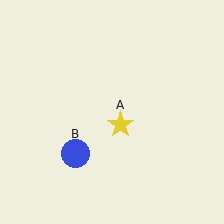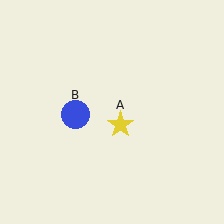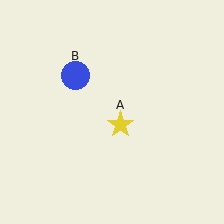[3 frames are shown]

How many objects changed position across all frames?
1 object changed position: blue circle (object B).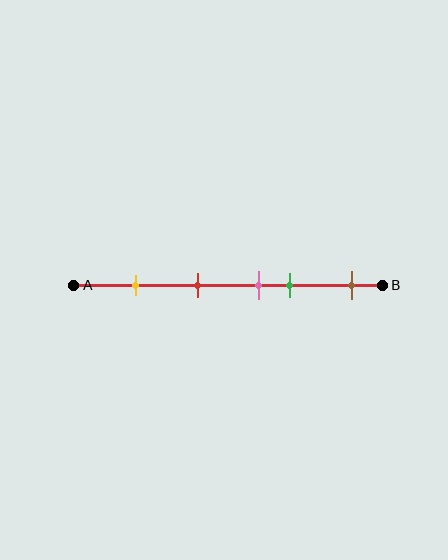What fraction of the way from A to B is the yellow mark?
The yellow mark is approximately 20% (0.2) of the way from A to B.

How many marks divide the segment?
There are 5 marks dividing the segment.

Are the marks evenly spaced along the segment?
No, the marks are not evenly spaced.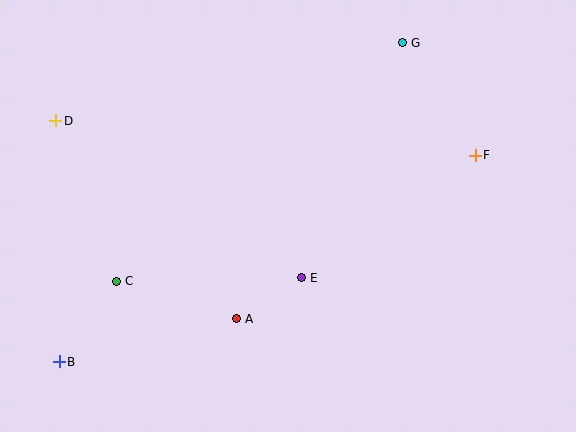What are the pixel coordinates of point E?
Point E is at (302, 278).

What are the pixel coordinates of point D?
Point D is at (56, 121).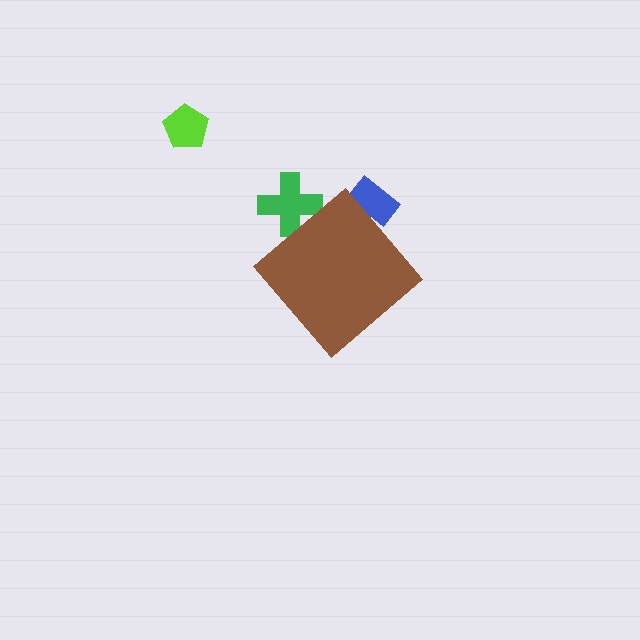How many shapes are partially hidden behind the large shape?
2 shapes are partially hidden.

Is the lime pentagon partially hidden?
No, the lime pentagon is fully visible.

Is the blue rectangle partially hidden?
Yes, the blue rectangle is partially hidden behind the brown diamond.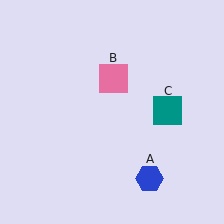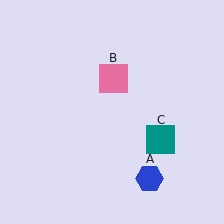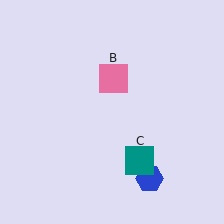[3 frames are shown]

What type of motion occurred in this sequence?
The teal square (object C) rotated clockwise around the center of the scene.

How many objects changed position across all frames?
1 object changed position: teal square (object C).